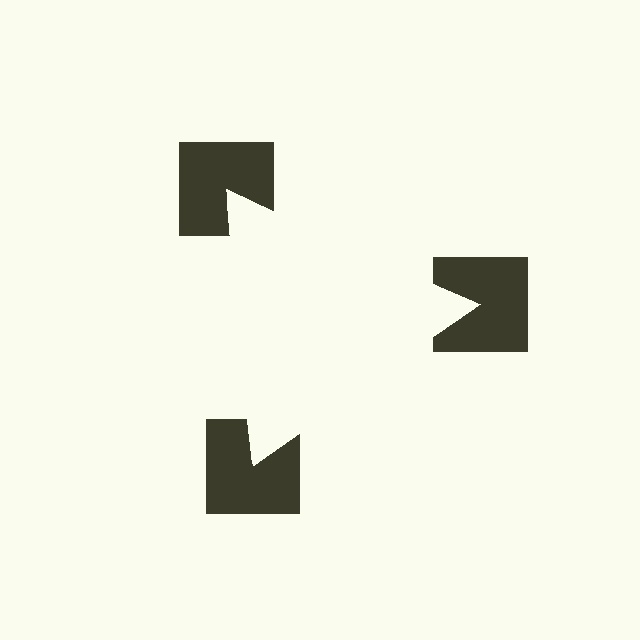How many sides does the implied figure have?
3 sides.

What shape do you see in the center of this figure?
An illusory triangle — its edges are inferred from the aligned wedge cuts in the notched squares, not physically drawn.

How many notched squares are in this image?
There are 3 — one at each vertex of the illusory triangle.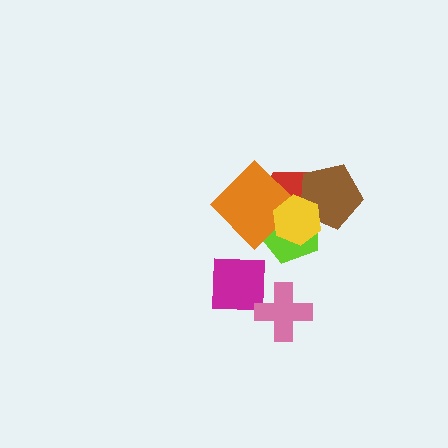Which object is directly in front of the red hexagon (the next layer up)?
The lime pentagon is directly in front of the red hexagon.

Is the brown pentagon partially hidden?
Yes, it is partially covered by another shape.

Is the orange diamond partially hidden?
Yes, it is partially covered by another shape.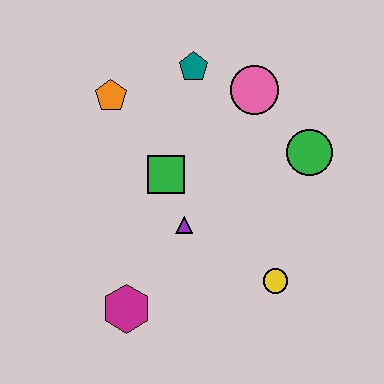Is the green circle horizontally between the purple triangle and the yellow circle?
No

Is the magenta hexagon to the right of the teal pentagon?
No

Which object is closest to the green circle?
The pink circle is closest to the green circle.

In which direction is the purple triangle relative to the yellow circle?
The purple triangle is to the left of the yellow circle.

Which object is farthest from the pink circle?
The magenta hexagon is farthest from the pink circle.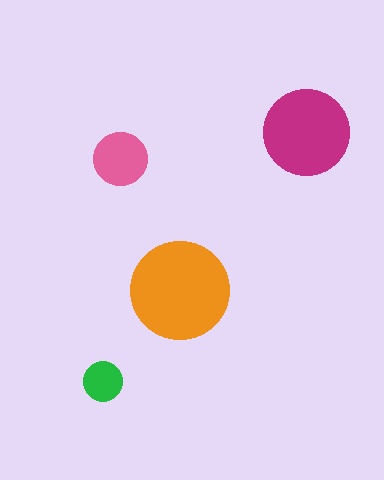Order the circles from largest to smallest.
the orange one, the magenta one, the pink one, the green one.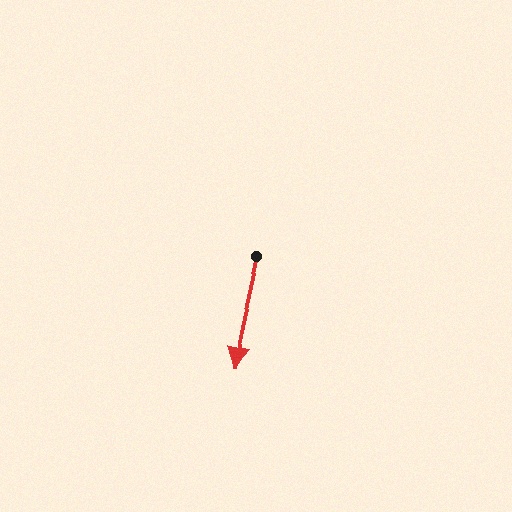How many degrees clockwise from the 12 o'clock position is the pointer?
Approximately 192 degrees.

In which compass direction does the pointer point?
South.